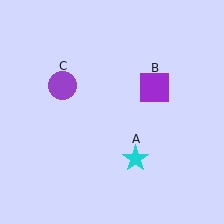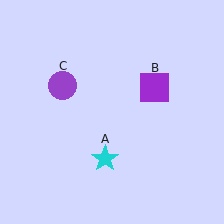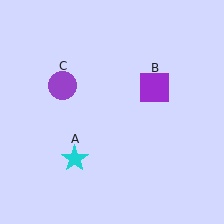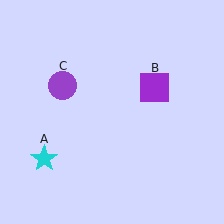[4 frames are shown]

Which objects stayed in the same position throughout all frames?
Purple square (object B) and purple circle (object C) remained stationary.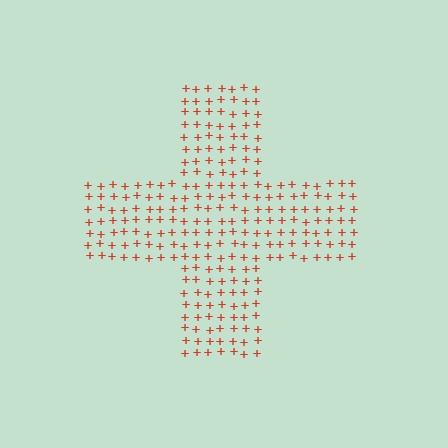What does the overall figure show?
The overall figure shows a cross.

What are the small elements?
The small elements are plus signs.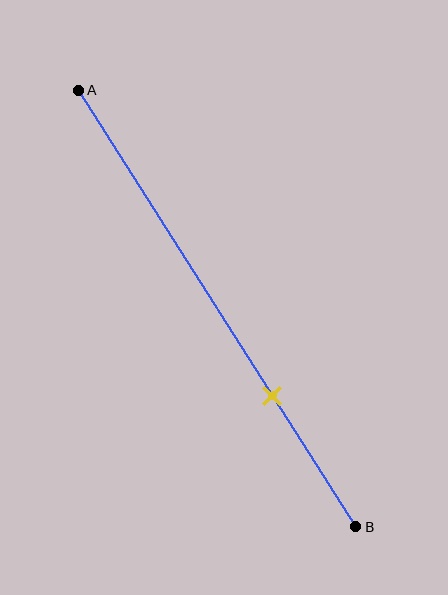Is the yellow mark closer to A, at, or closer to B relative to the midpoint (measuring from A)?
The yellow mark is closer to point B than the midpoint of segment AB.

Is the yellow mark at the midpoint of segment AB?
No, the mark is at about 70% from A, not at the 50% midpoint.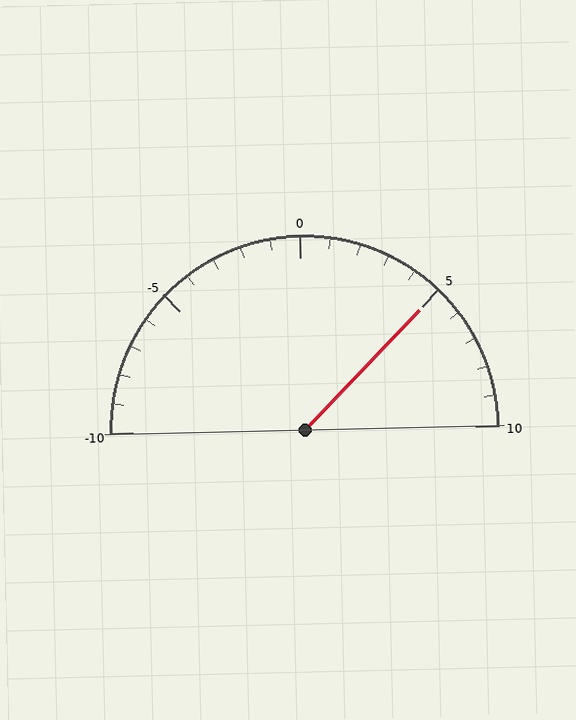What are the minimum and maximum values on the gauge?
The gauge ranges from -10 to 10.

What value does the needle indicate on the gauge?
The needle indicates approximately 5.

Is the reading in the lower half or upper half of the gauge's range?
The reading is in the upper half of the range (-10 to 10).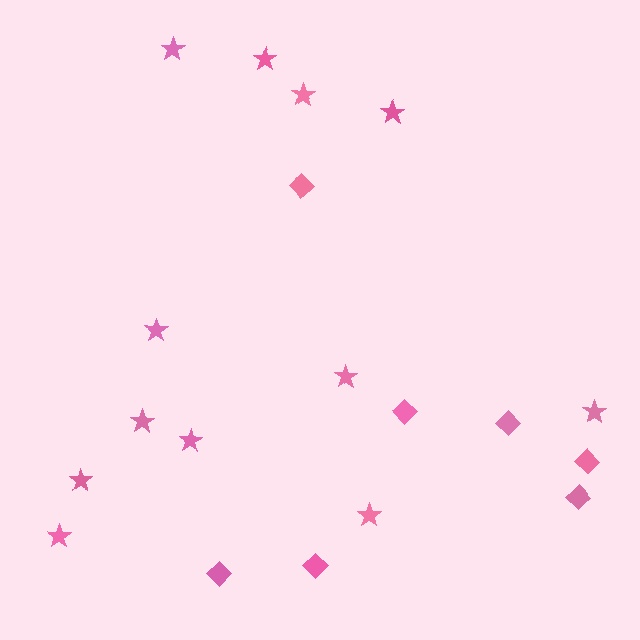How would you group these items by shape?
There are 2 groups: one group of diamonds (7) and one group of stars (12).